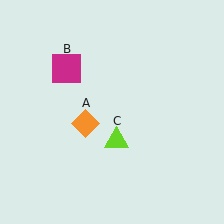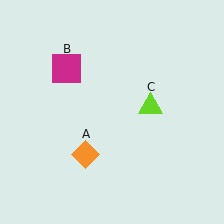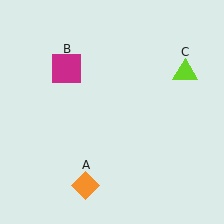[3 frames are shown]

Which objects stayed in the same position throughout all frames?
Magenta square (object B) remained stationary.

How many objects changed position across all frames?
2 objects changed position: orange diamond (object A), lime triangle (object C).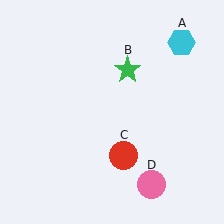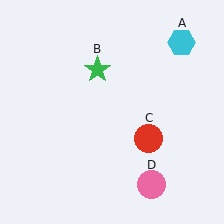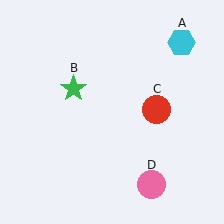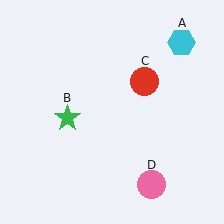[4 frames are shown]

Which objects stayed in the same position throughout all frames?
Cyan hexagon (object A) and pink circle (object D) remained stationary.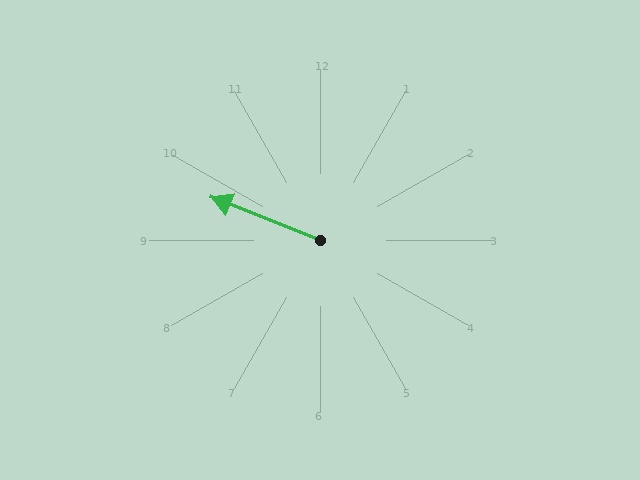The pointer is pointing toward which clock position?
Roughly 10 o'clock.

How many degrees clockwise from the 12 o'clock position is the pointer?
Approximately 291 degrees.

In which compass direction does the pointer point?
West.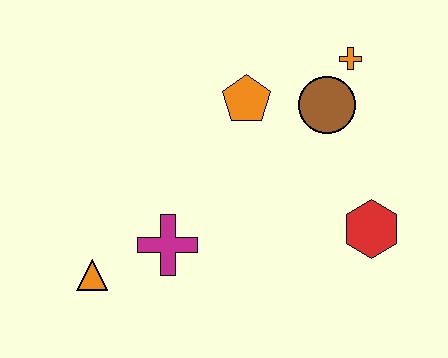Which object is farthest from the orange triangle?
The orange cross is farthest from the orange triangle.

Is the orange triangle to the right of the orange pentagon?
No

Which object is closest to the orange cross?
The brown circle is closest to the orange cross.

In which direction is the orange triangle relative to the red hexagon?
The orange triangle is to the left of the red hexagon.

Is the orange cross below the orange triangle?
No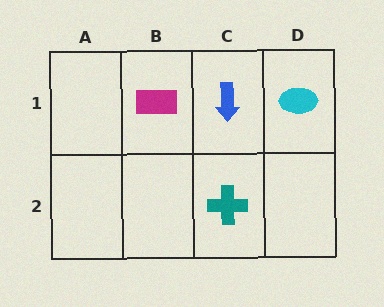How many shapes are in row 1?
3 shapes.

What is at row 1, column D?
A cyan ellipse.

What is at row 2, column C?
A teal cross.